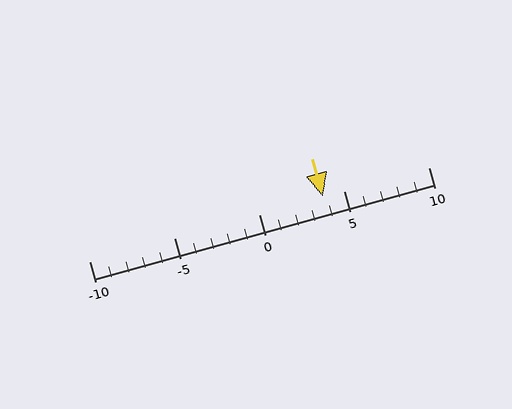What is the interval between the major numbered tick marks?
The major tick marks are spaced 5 units apart.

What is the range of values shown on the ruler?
The ruler shows values from -10 to 10.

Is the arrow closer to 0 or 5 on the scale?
The arrow is closer to 5.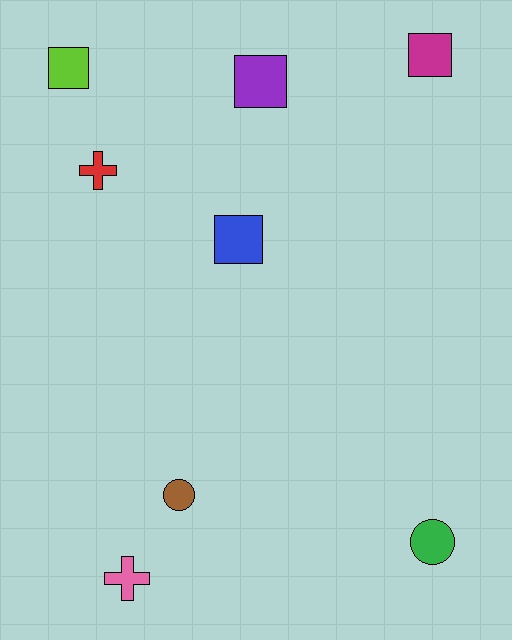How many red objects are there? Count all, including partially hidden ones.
There is 1 red object.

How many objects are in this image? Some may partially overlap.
There are 8 objects.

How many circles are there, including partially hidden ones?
There are 2 circles.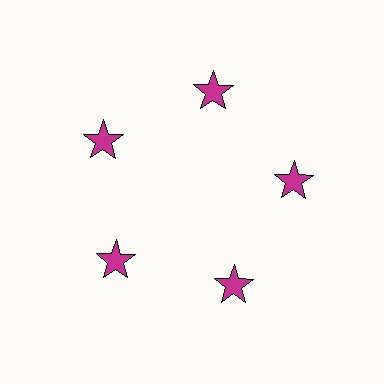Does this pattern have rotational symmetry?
Yes, this pattern has 5-fold rotational symmetry. It looks the same after rotating 72 degrees around the center.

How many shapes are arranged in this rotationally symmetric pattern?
There are 5 shapes, arranged in 5 groups of 1.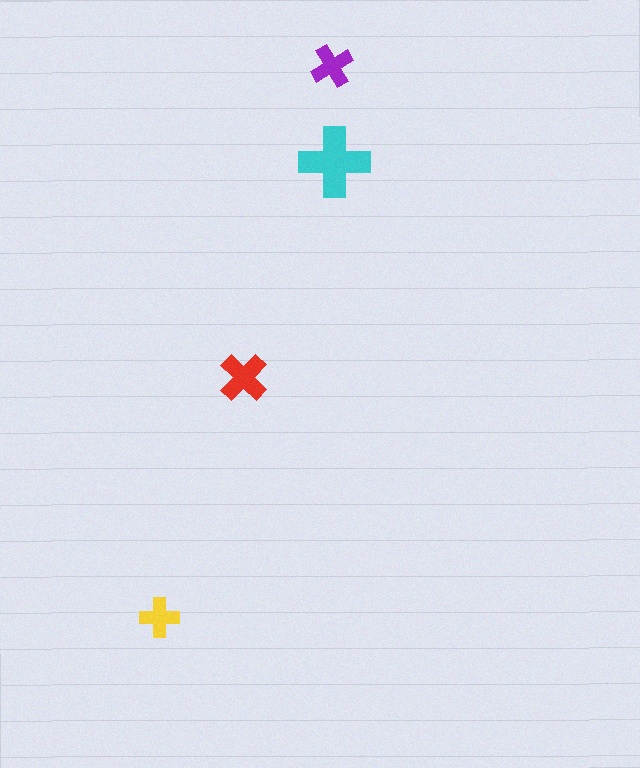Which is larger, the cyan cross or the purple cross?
The cyan one.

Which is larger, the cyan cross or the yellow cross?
The cyan one.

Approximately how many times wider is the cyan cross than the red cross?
About 1.5 times wider.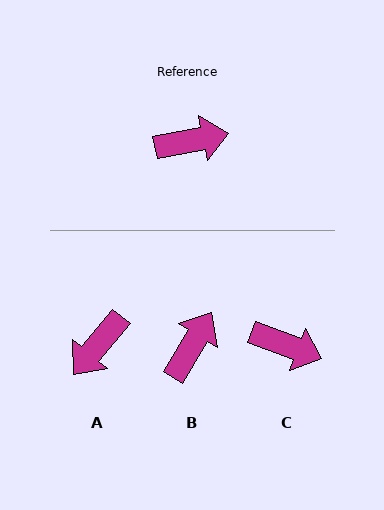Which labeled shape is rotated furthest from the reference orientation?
A, about 141 degrees away.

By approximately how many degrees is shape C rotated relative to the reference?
Approximately 32 degrees clockwise.